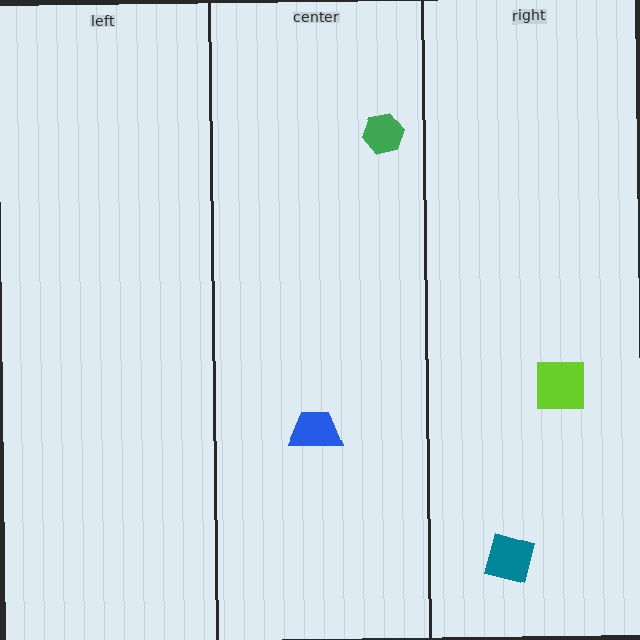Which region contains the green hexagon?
The center region.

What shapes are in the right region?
The teal square, the lime square.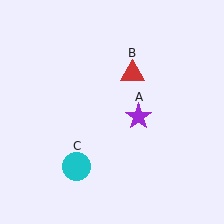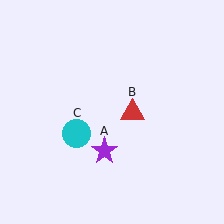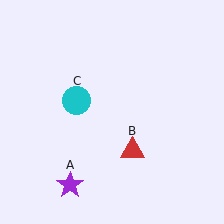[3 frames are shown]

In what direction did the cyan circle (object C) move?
The cyan circle (object C) moved up.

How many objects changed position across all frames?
3 objects changed position: purple star (object A), red triangle (object B), cyan circle (object C).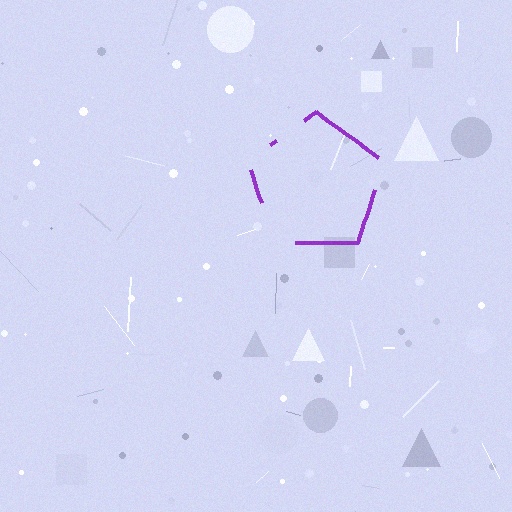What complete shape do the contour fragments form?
The contour fragments form a pentagon.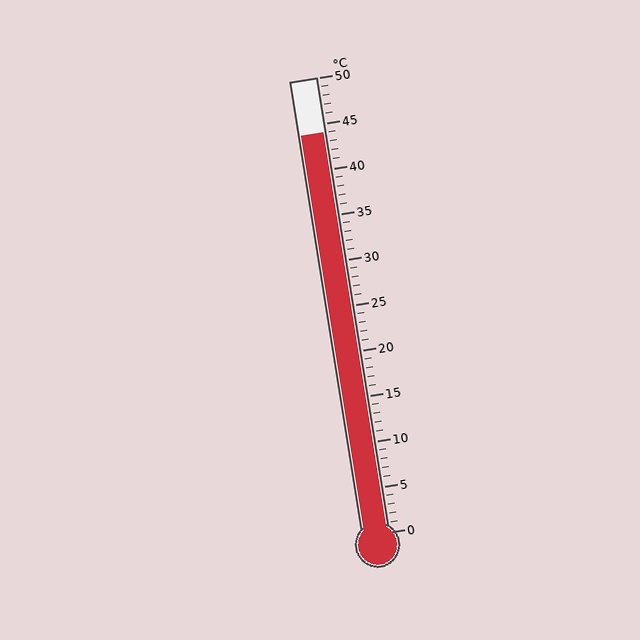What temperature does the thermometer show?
The thermometer shows approximately 44°C.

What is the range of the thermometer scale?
The thermometer scale ranges from 0°C to 50°C.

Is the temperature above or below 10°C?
The temperature is above 10°C.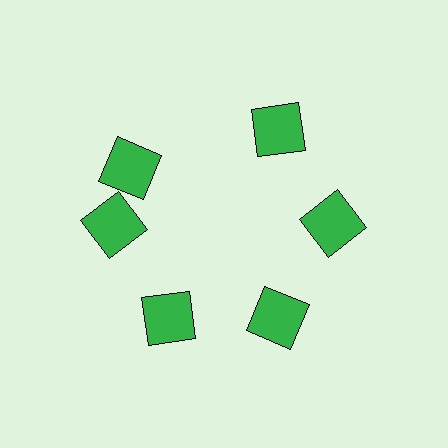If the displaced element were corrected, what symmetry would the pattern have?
It would have 6-fold rotational symmetry — the pattern would map onto itself every 60 degrees.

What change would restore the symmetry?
The symmetry would be restored by rotating it back into even spacing with its neighbors so that all 6 squares sit at equal angles and equal distance from the center.